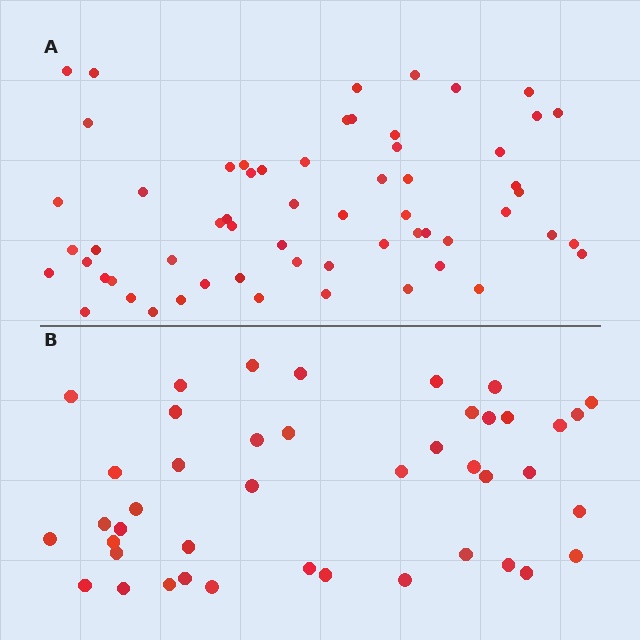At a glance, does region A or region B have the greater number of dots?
Region A (the top region) has more dots.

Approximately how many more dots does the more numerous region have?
Region A has approximately 15 more dots than region B.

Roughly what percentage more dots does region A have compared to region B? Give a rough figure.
About 40% more.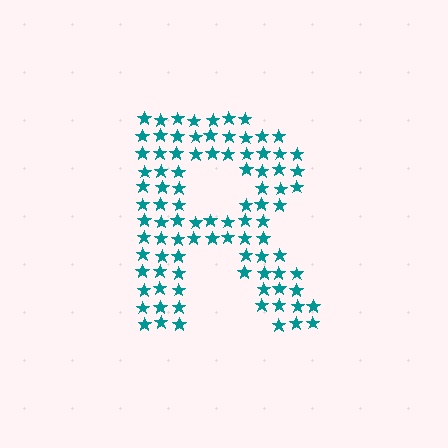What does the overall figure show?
The overall figure shows the letter R.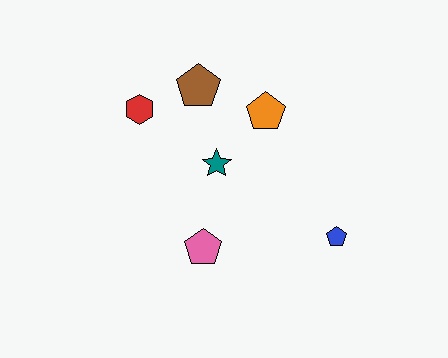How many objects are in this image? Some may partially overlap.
There are 6 objects.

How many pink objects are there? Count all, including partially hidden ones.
There is 1 pink object.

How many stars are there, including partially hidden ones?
There is 1 star.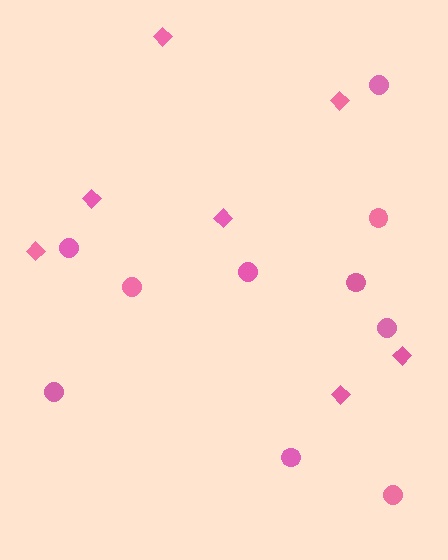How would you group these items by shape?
There are 2 groups: one group of circles (10) and one group of diamonds (7).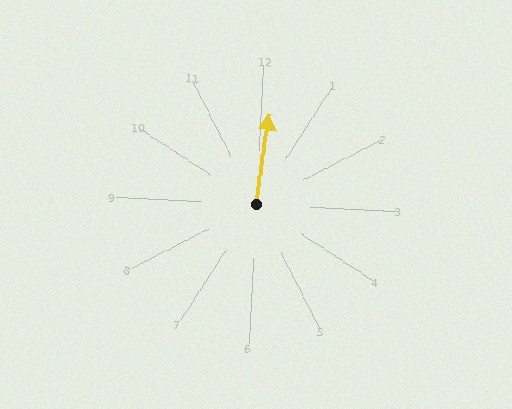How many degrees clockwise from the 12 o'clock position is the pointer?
Approximately 6 degrees.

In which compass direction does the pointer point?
North.